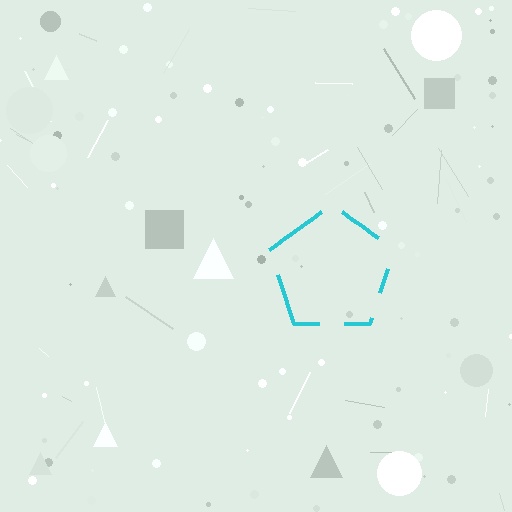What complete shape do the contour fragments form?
The contour fragments form a pentagon.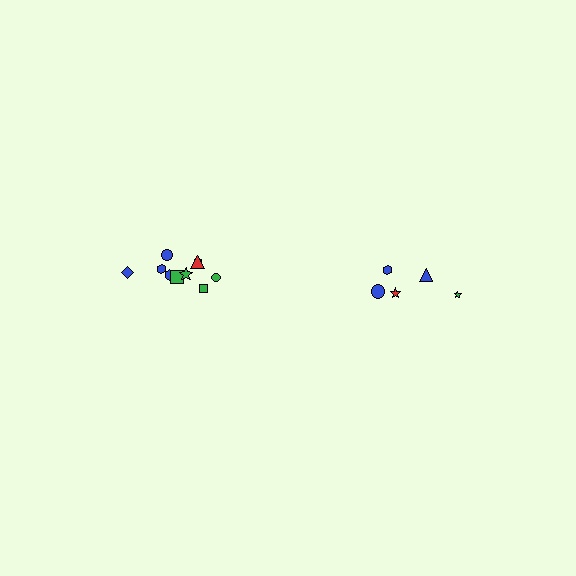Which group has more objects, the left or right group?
The left group.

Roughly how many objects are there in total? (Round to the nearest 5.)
Roughly 15 objects in total.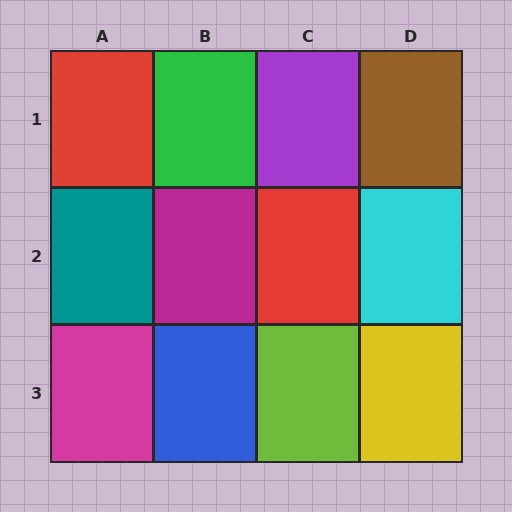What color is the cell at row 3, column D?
Yellow.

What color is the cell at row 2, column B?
Magenta.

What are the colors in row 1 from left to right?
Red, green, purple, brown.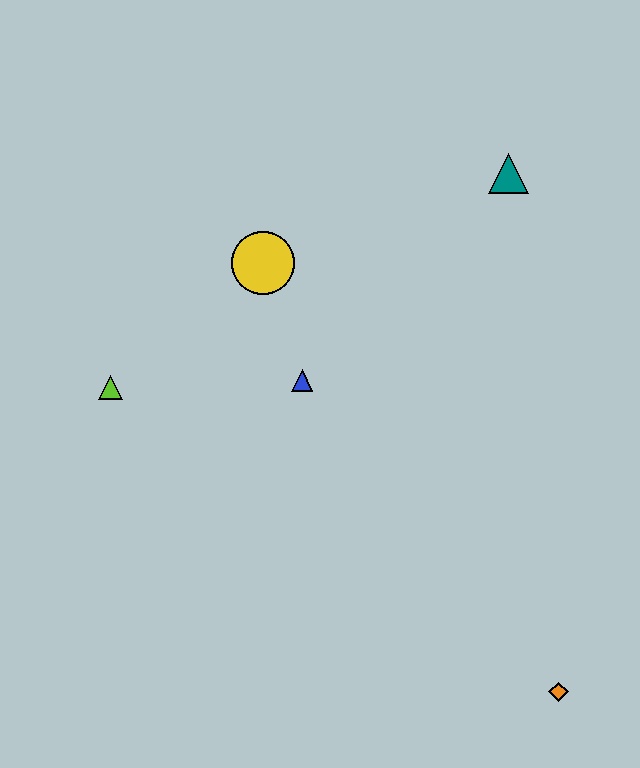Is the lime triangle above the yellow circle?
No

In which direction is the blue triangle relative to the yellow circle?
The blue triangle is below the yellow circle.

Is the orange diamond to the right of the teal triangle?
Yes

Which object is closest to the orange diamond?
The blue triangle is closest to the orange diamond.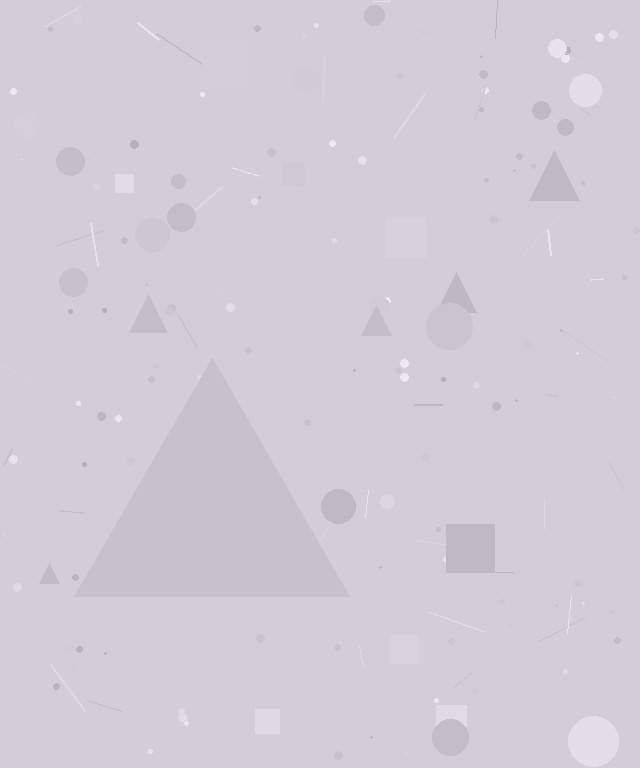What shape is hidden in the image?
A triangle is hidden in the image.